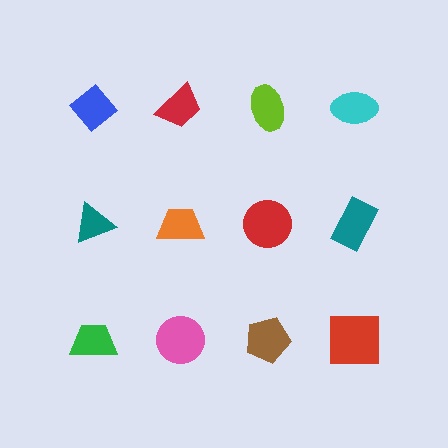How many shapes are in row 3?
4 shapes.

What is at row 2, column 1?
A teal triangle.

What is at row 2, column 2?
An orange trapezoid.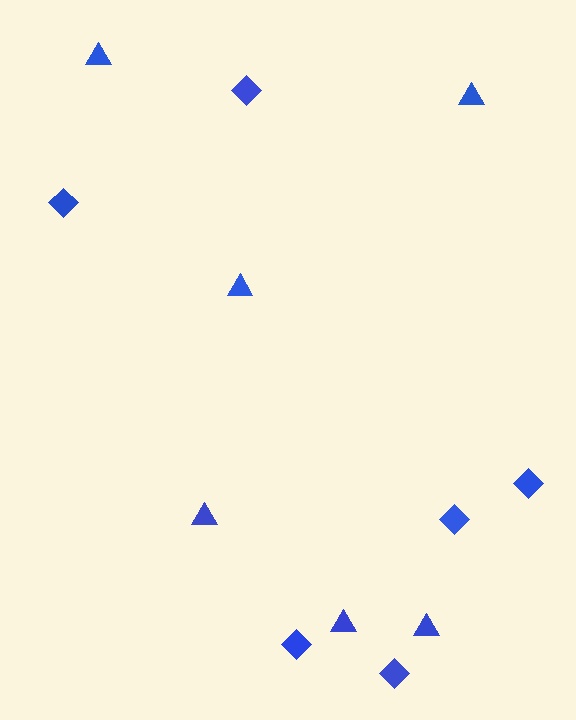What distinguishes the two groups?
There are 2 groups: one group of triangles (6) and one group of diamonds (6).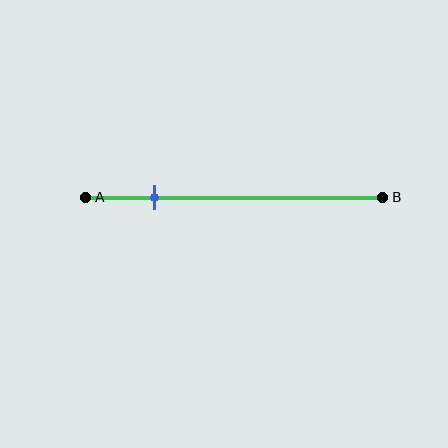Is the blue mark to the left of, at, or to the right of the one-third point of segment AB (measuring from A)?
The blue mark is to the left of the one-third point of segment AB.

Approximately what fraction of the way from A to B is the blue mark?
The blue mark is approximately 25% of the way from A to B.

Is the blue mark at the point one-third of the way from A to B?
No, the mark is at about 25% from A, not at the 33% one-third point.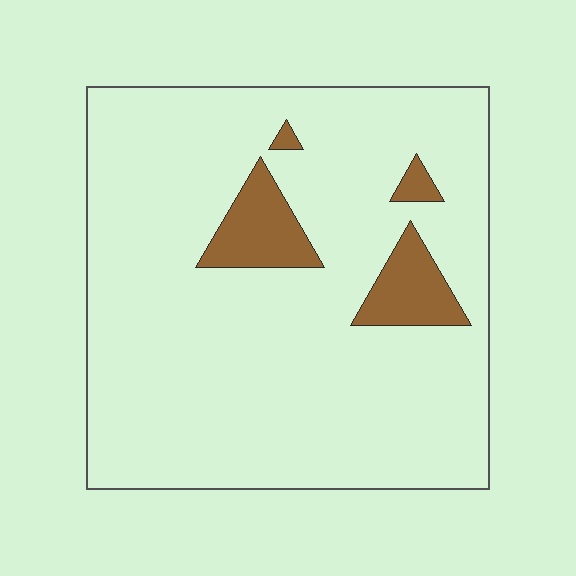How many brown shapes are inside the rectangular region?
4.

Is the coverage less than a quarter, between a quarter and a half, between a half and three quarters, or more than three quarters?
Less than a quarter.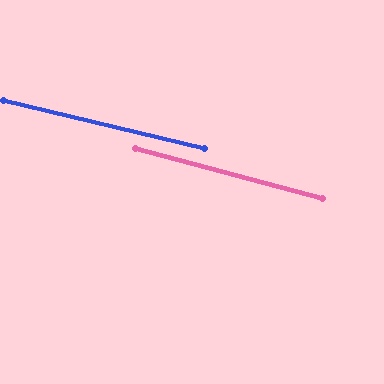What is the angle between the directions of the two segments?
Approximately 2 degrees.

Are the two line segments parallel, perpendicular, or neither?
Parallel — their directions differ by only 1.9°.